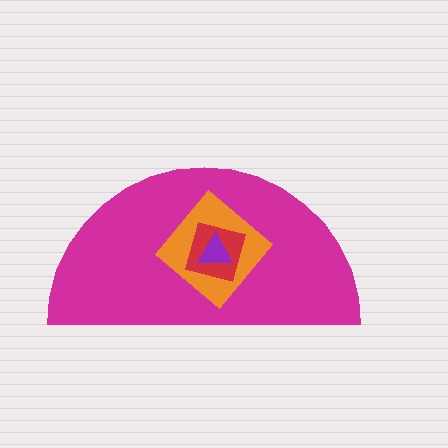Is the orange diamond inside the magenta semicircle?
Yes.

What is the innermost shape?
The purple triangle.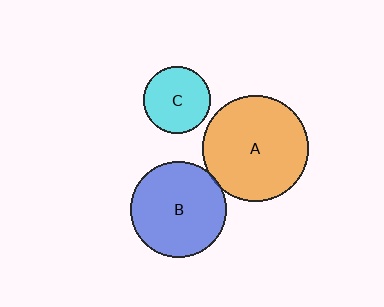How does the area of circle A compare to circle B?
Approximately 1.2 times.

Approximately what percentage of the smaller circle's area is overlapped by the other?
Approximately 5%.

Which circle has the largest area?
Circle A (orange).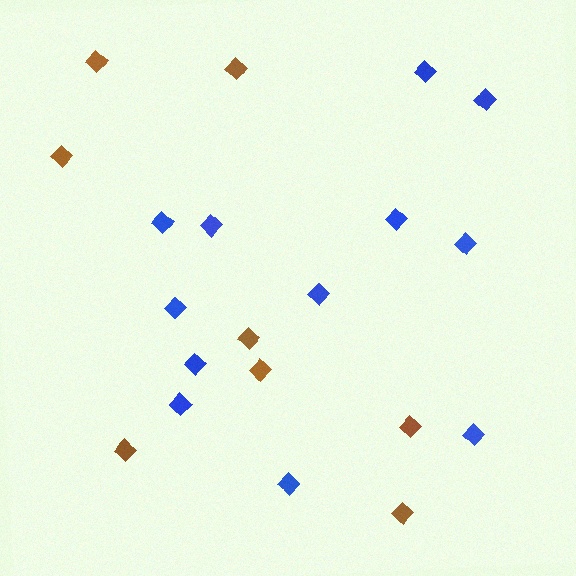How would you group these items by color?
There are 2 groups: one group of blue diamonds (12) and one group of brown diamonds (8).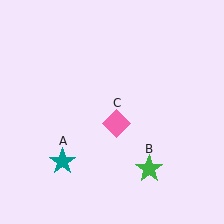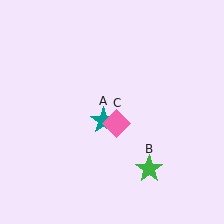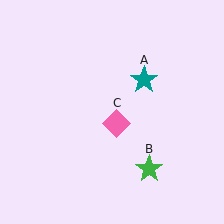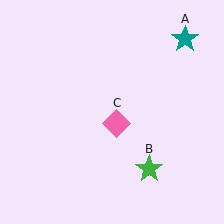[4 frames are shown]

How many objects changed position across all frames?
1 object changed position: teal star (object A).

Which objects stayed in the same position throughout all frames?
Green star (object B) and pink diamond (object C) remained stationary.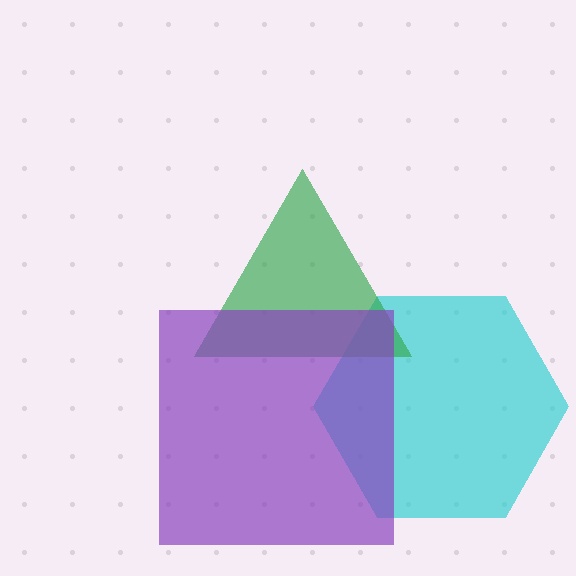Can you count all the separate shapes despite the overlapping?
Yes, there are 3 separate shapes.